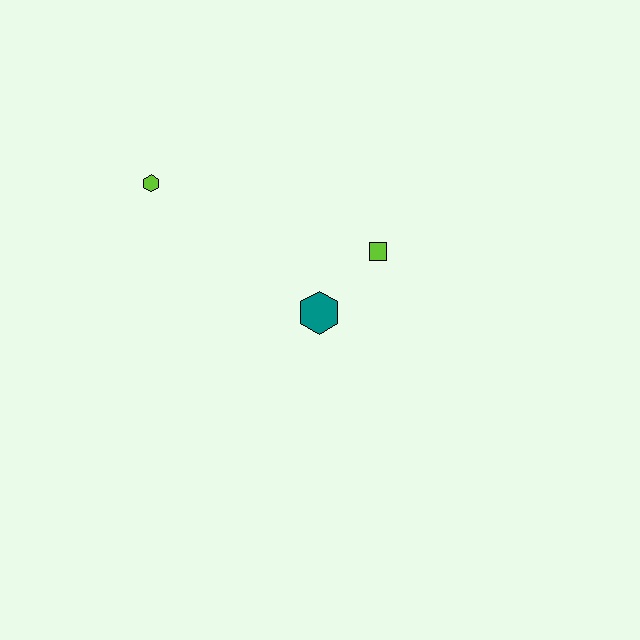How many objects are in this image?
There are 3 objects.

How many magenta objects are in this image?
There are no magenta objects.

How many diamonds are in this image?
There are no diamonds.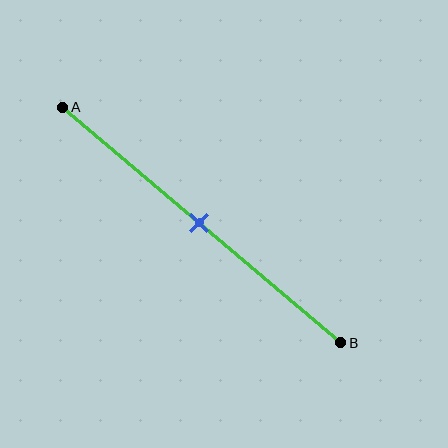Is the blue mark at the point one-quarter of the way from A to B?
No, the mark is at about 50% from A, not at the 25% one-quarter point.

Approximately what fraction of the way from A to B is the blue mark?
The blue mark is approximately 50% of the way from A to B.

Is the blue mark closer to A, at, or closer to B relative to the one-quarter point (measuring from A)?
The blue mark is closer to point B than the one-quarter point of segment AB.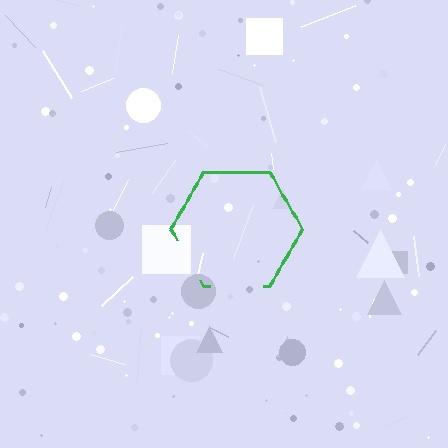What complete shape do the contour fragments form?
The contour fragments form a hexagon.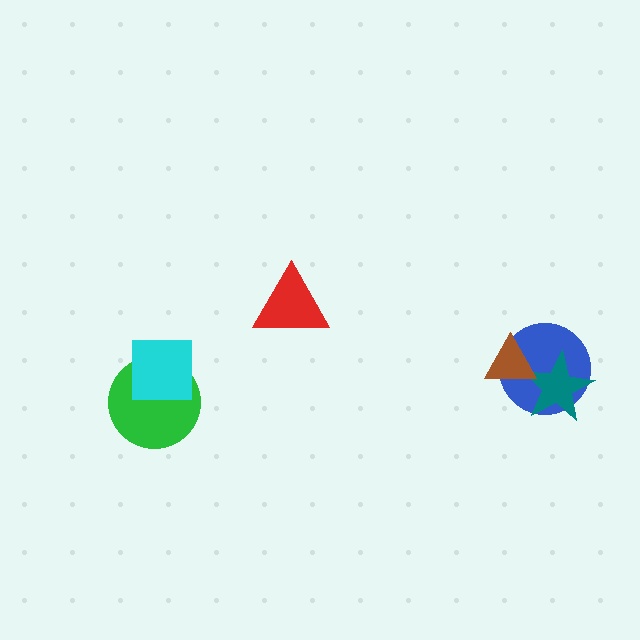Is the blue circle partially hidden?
Yes, it is partially covered by another shape.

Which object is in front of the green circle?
The cyan square is in front of the green circle.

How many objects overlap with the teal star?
2 objects overlap with the teal star.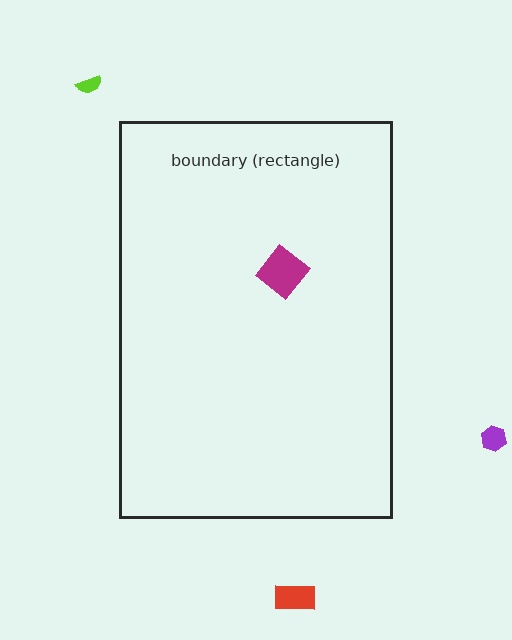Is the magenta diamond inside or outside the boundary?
Inside.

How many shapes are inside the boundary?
1 inside, 3 outside.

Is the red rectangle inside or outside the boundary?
Outside.